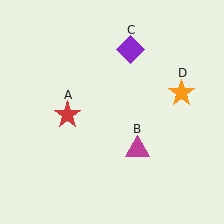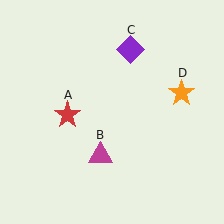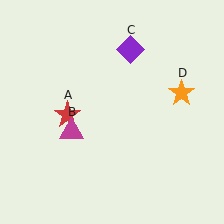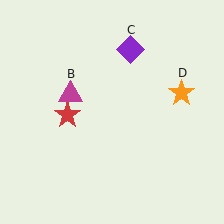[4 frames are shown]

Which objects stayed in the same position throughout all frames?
Red star (object A) and purple diamond (object C) and orange star (object D) remained stationary.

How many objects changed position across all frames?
1 object changed position: magenta triangle (object B).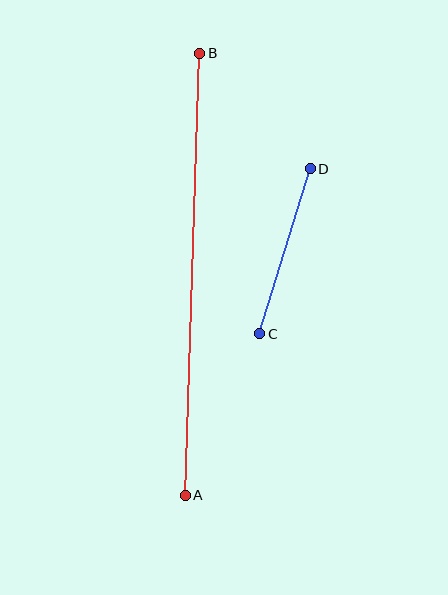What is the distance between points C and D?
The distance is approximately 173 pixels.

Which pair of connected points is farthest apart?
Points A and B are farthest apart.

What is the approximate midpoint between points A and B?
The midpoint is at approximately (193, 274) pixels.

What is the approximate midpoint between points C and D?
The midpoint is at approximately (285, 251) pixels.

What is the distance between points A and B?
The distance is approximately 442 pixels.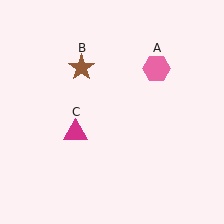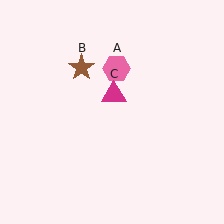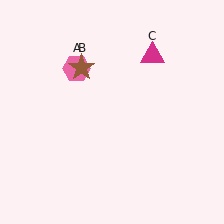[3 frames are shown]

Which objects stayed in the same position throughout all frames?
Brown star (object B) remained stationary.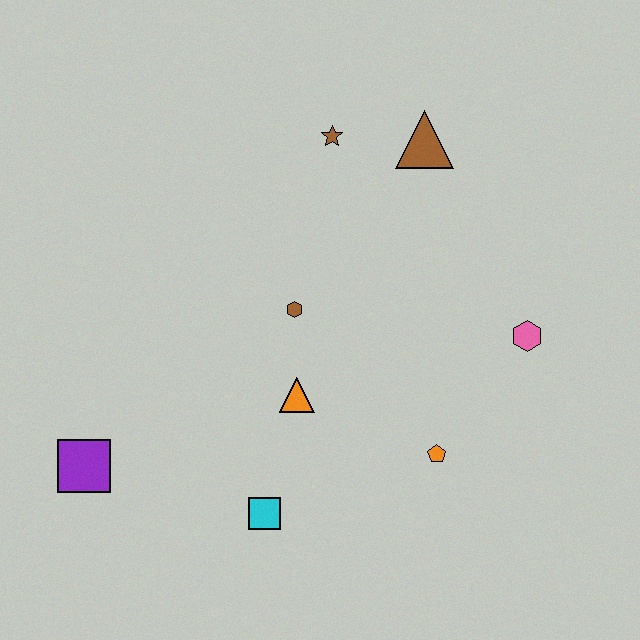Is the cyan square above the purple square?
No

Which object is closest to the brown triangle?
The brown star is closest to the brown triangle.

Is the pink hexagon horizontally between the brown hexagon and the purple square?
No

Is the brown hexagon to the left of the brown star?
Yes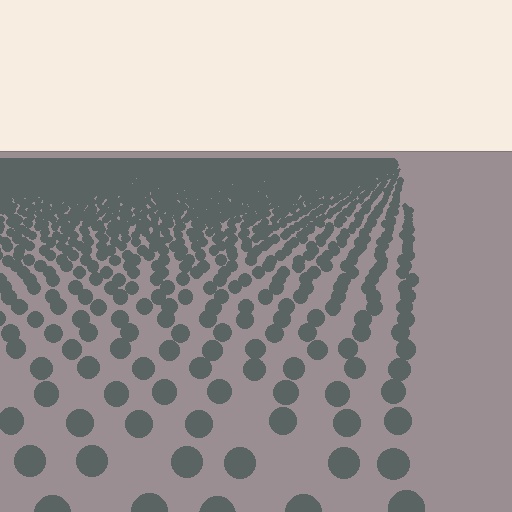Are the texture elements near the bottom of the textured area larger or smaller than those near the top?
Larger. Near the bottom, elements are closer to the viewer and appear at a bigger on-screen size.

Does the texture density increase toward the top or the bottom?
Density increases toward the top.